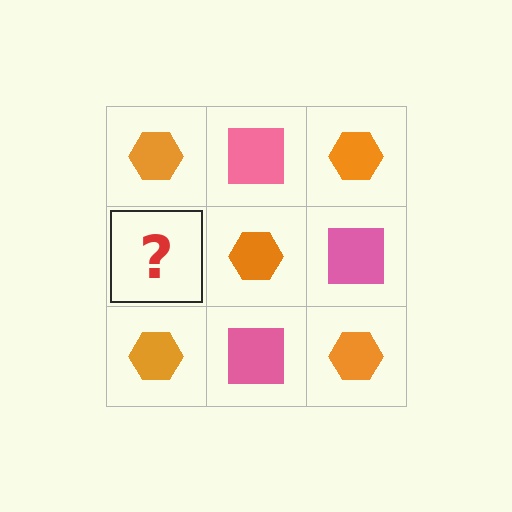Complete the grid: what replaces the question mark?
The question mark should be replaced with a pink square.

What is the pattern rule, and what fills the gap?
The rule is that it alternates orange hexagon and pink square in a checkerboard pattern. The gap should be filled with a pink square.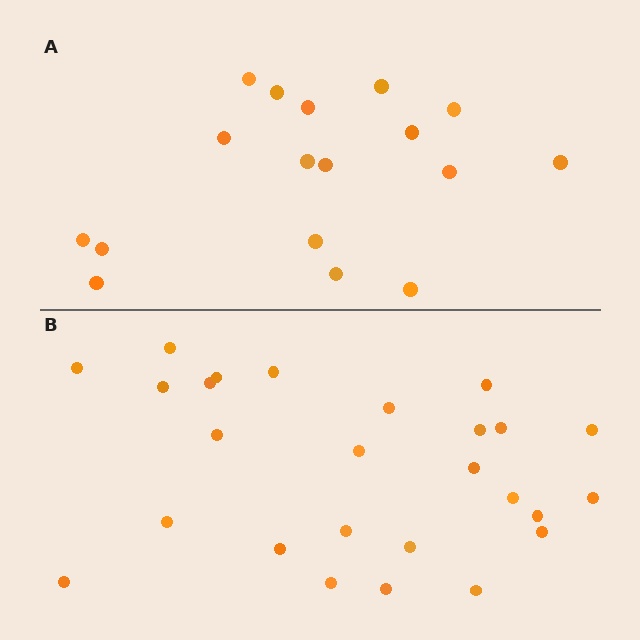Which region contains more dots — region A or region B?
Region B (the bottom region) has more dots.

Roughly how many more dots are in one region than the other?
Region B has roughly 8 or so more dots than region A.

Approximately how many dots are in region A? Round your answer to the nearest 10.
About 20 dots. (The exact count is 17, which rounds to 20.)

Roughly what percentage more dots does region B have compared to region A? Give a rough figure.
About 55% more.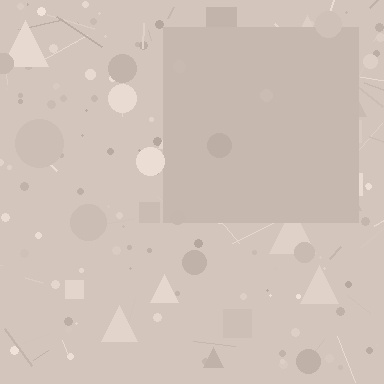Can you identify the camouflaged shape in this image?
The camouflaged shape is a square.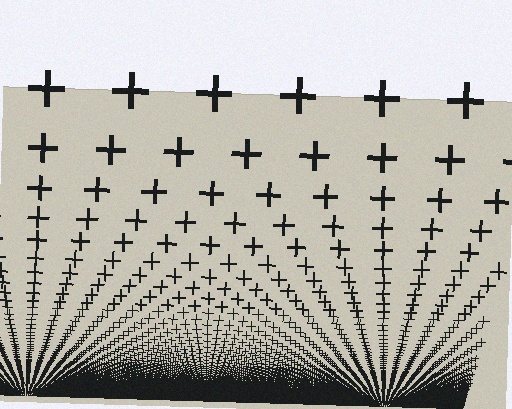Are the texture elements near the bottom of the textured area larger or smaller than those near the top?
Smaller. The gradient is inverted — elements near the bottom are smaller and denser.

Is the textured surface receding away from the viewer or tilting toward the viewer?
The surface appears to tilt toward the viewer. Texture elements get larger and sparser toward the top.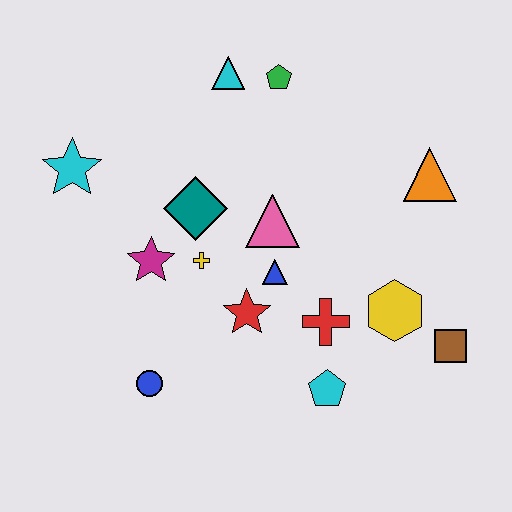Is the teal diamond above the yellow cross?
Yes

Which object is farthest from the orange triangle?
The cyan star is farthest from the orange triangle.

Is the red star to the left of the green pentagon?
Yes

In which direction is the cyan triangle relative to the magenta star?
The cyan triangle is above the magenta star.